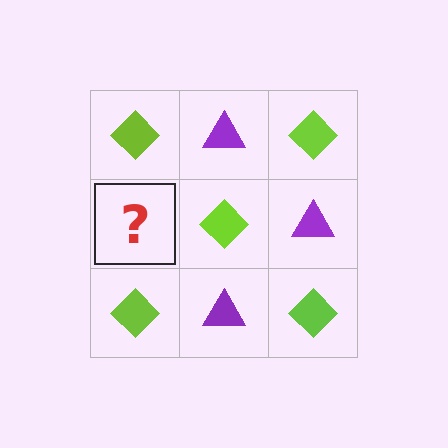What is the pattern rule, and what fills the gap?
The rule is that it alternates lime diamond and purple triangle in a checkerboard pattern. The gap should be filled with a purple triangle.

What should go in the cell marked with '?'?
The missing cell should contain a purple triangle.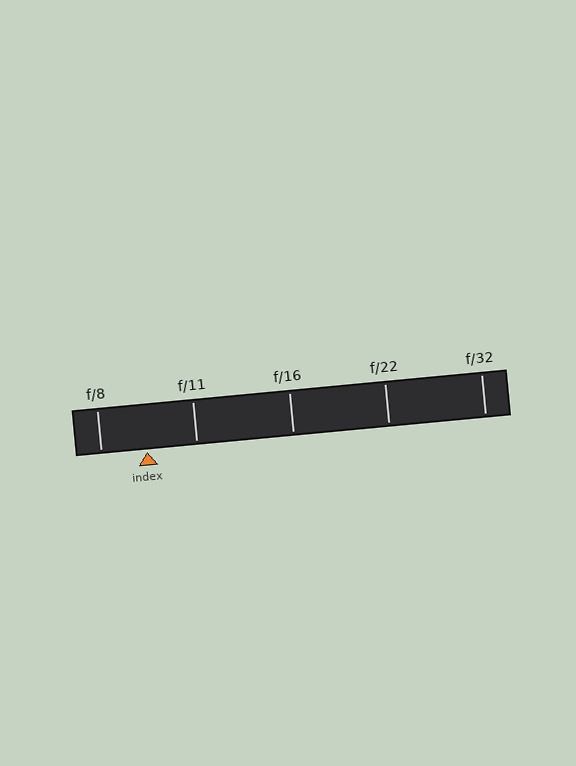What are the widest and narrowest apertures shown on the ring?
The widest aperture shown is f/8 and the narrowest is f/32.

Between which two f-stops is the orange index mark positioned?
The index mark is between f/8 and f/11.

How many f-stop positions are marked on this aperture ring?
There are 5 f-stop positions marked.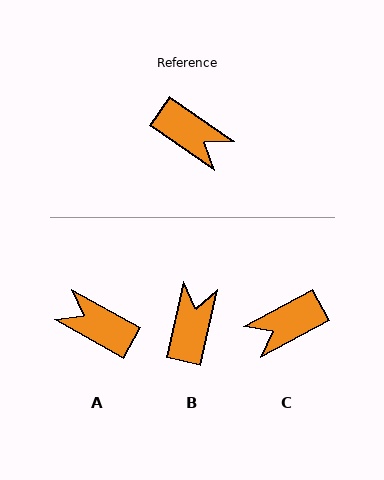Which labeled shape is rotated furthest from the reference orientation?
A, about 174 degrees away.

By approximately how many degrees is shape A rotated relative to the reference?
Approximately 174 degrees clockwise.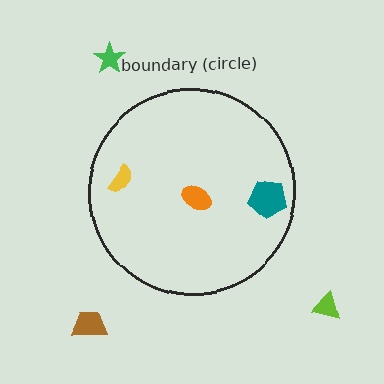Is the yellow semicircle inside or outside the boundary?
Inside.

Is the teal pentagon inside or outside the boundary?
Inside.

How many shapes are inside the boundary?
3 inside, 3 outside.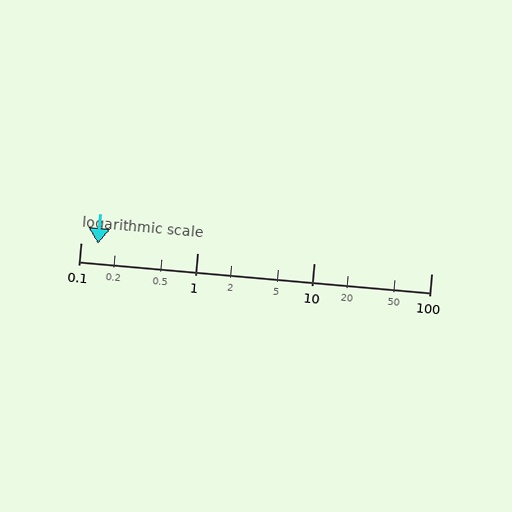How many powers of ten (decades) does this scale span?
The scale spans 3 decades, from 0.1 to 100.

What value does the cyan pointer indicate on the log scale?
The pointer indicates approximately 0.14.